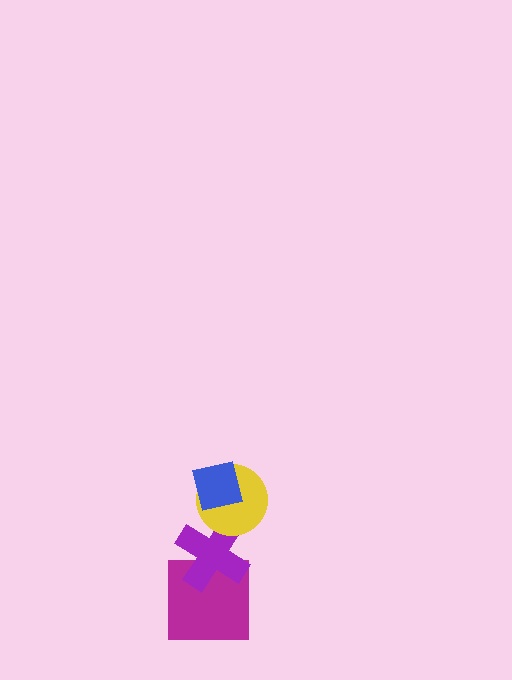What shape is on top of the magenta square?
The purple cross is on top of the magenta square.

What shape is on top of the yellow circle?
The blue square is on top of the yellow circle.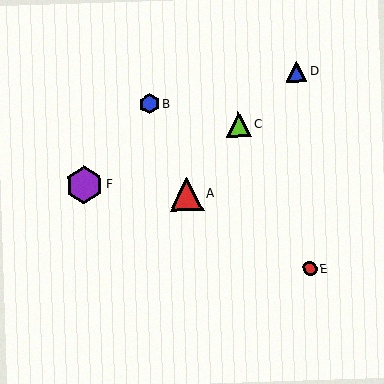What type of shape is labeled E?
Shape E is a red circle.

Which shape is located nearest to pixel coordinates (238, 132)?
The lime triangle (labeled C) at (239, 125) is nearest to that location.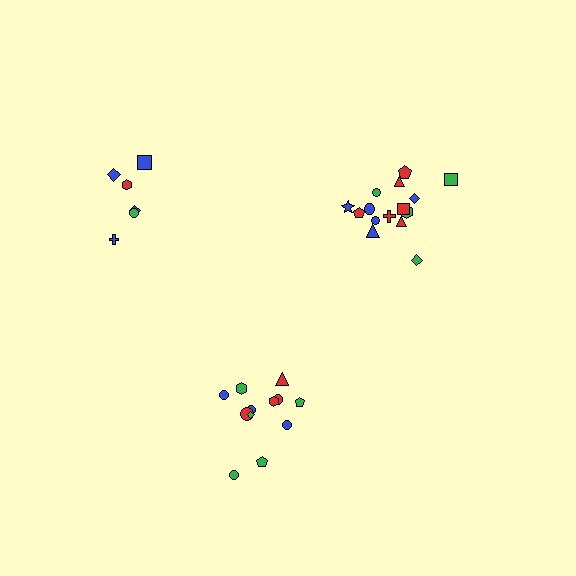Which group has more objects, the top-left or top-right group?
The top-right group.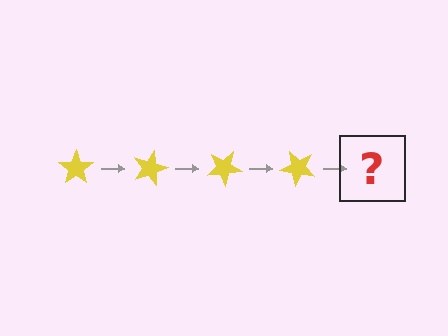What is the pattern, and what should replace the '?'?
The pattern is that the star rotates 15 degrees each step. The '?' should be a yellow star rotated 60 degrees.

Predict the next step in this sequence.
The next step is a yellow star rotated 60 degrees.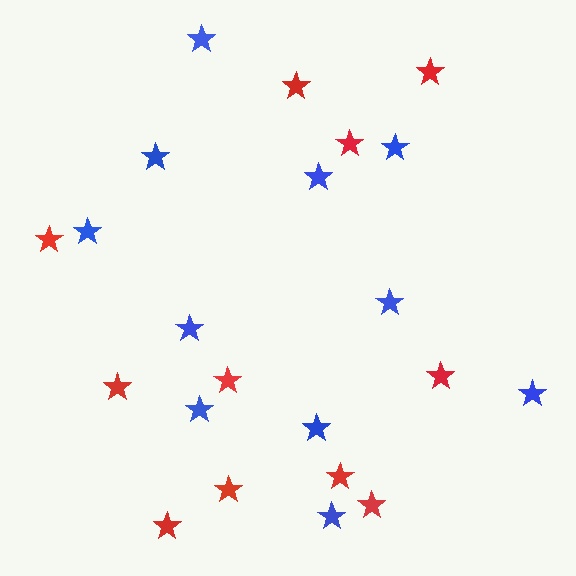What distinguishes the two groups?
There are 2 groups: one group of blue stars (11) and one group of red stars (11).